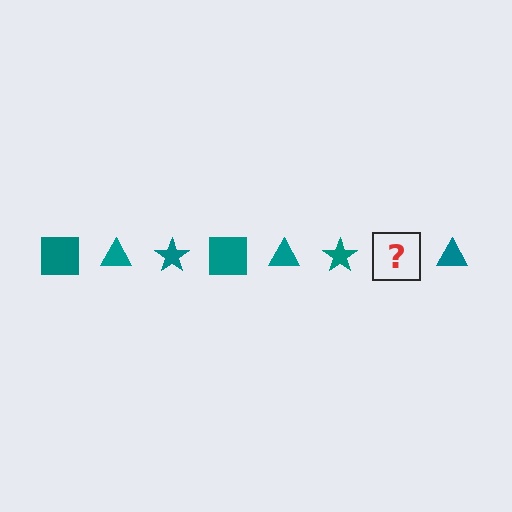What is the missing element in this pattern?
The missing element is a teal square.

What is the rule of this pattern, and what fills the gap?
The rule is that the pattern cycles through square, triangle, star shapes in teal. The gap should be filled with a teal square.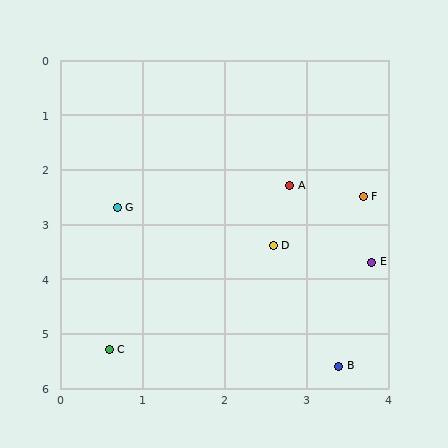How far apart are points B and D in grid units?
Points B and D are about 2.3 grid units apart.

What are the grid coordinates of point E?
Point E is at approximately (3.8, 3.7).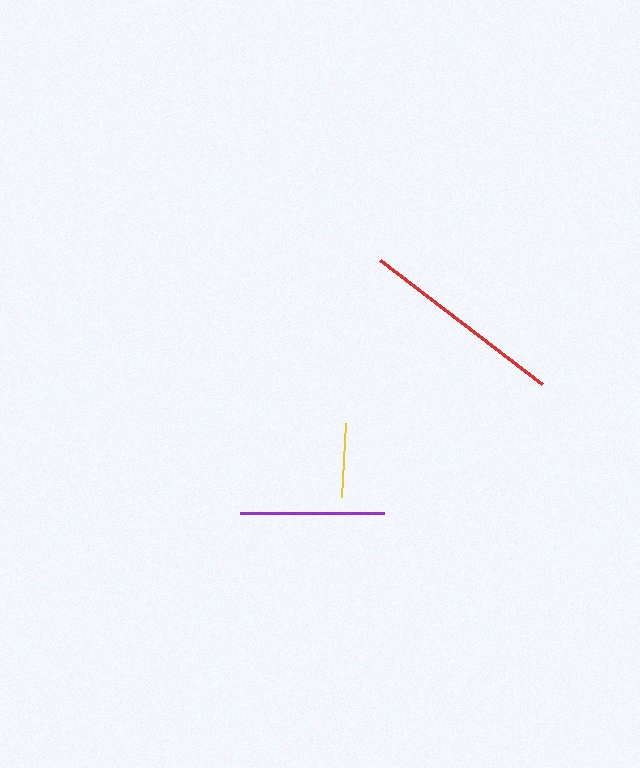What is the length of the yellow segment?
The yellow segment is approximately 74 pixels long.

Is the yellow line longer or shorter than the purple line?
The purple line is longer than the yellow line.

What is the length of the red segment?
The red segment is approximately 204 pixels long.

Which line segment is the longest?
The red line is the longest at approximately 204 pixels.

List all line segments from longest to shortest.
From longest to shortest: red, purple, yellow.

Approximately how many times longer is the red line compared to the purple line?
The red line is approximately 1.4 times the length of the purple line.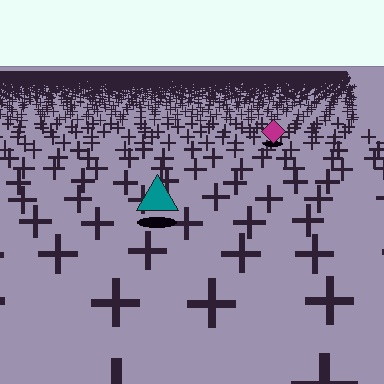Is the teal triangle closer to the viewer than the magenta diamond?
Yes. The teal triangle is closer — you can tell from the texture gradient: the ground texture is coarser near it.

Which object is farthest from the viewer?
The magenta diamond is farthest from the viewer. It appears smaller and the ground texture around it is denser.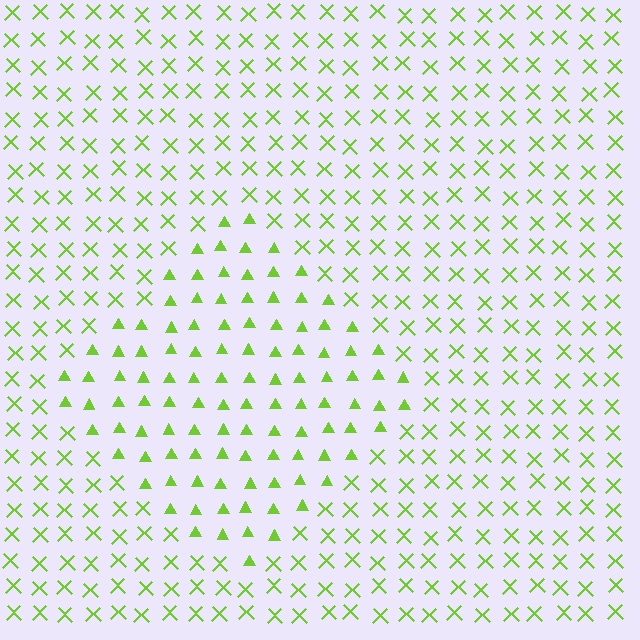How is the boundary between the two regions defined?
The boundary is defined by a change in element shape: triangles inside vs. X marks outside. All elements share the same color and spacing.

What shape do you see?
I see a diamond.